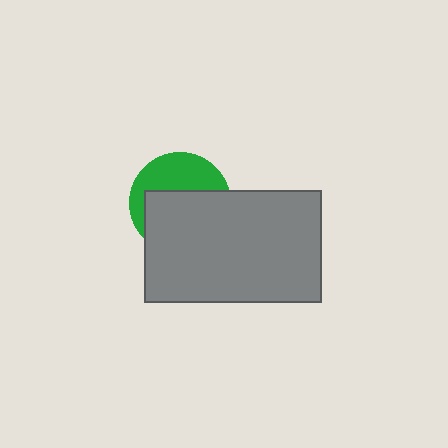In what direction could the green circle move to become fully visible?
The green circle could move up. That would shift it out from behind the gray rectangle entirely.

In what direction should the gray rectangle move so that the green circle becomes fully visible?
The gray rectangle should move down. That is the shortest direction to clear the overlap and leave the green circle fully visible.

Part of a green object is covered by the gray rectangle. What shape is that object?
It is a circle.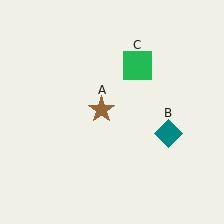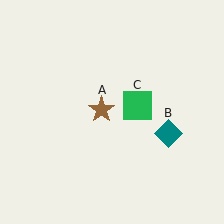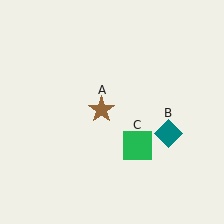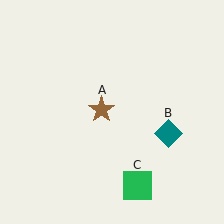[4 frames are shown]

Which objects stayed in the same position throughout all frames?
Brown star (object A) and teal diamond (object B) remained stationary.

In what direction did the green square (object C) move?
The green square (object C) moved down.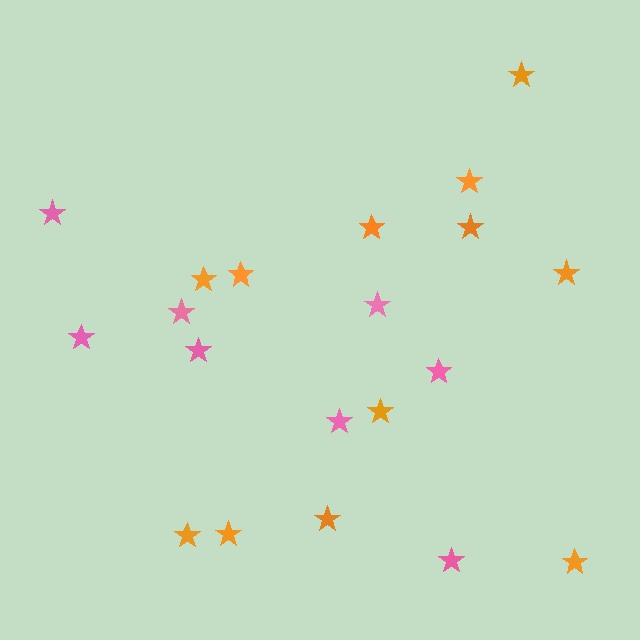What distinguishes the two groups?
There are 2 groups: one group of orange stars (12) and one group of pink stars (8).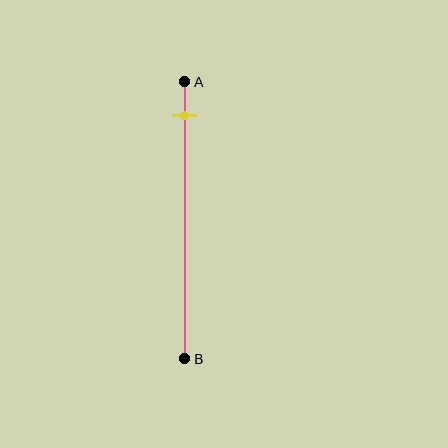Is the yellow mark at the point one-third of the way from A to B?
No, the mark is at about 10% from A, not at the 33% one-third point.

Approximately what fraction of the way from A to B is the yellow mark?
The yellow mark is approximately 10% of the way from A to B.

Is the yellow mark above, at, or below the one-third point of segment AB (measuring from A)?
The yellow mark is above the one-third point of segment AB.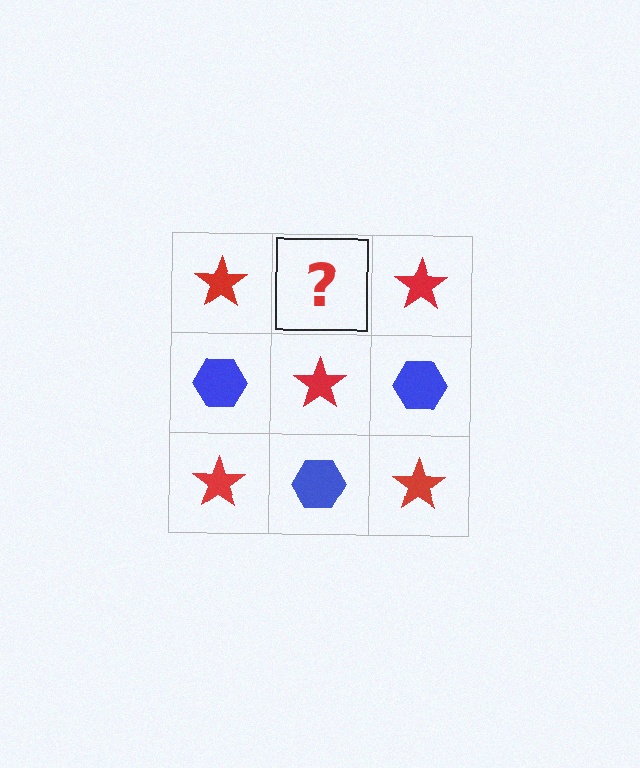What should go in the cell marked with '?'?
The missing cell should contain a blue hexagon.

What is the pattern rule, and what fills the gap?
The rule is that it alternates red star and blue hexagon in a checkerboard pattern. The gap should be filled with a blue hexagon.